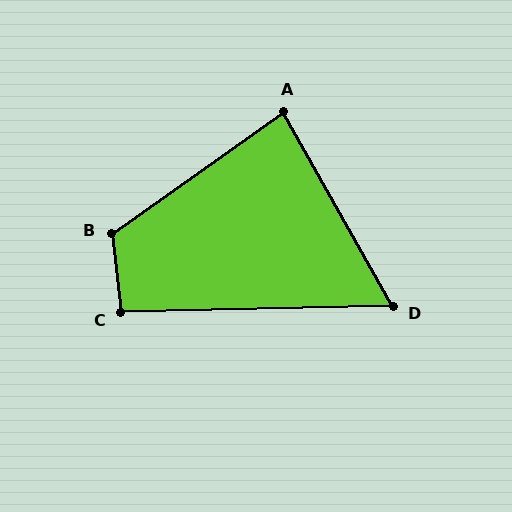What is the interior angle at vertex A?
Approximately 84 degrees (acute).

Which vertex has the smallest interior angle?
D, at approximately 62 degrees.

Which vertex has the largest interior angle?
B, at approximately 118 degrees.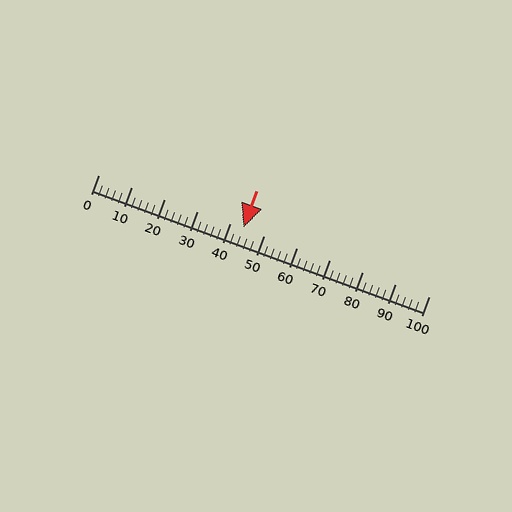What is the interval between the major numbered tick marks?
The major tick marks are spaced 10 units apart.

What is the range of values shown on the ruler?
The ruler shows values from 0 to 100.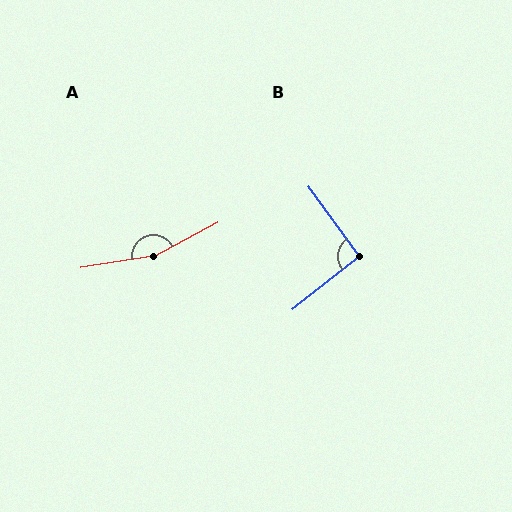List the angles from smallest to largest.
B (93°), A (161°).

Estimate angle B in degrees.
Approximately 93 degrees.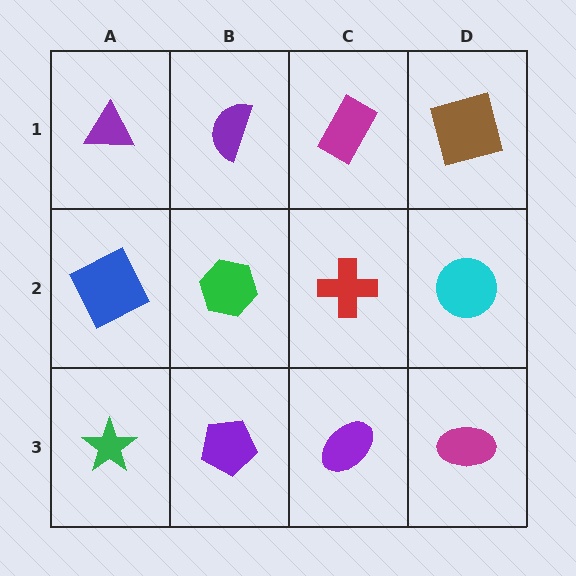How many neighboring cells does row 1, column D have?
2.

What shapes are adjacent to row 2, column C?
A magenta rectangle (row 1, column C), a purple ellipse (row 3, column C), a green hexagon (row 2, column B), a cyan circle (row 2, column D).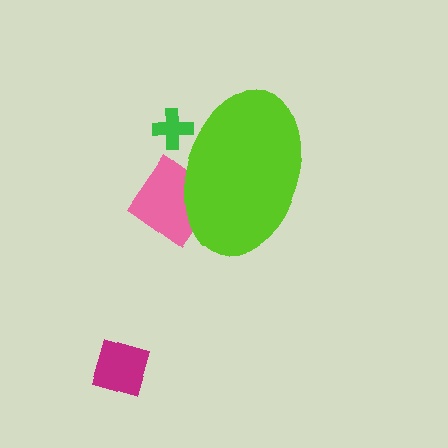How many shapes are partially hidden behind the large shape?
2 shapes are partially hidden.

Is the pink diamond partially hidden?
Yes, the pink diamond is partially hidden behind the lime ellipse.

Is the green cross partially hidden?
Yes, the green cross is partially hidden behind the lime ellipse.